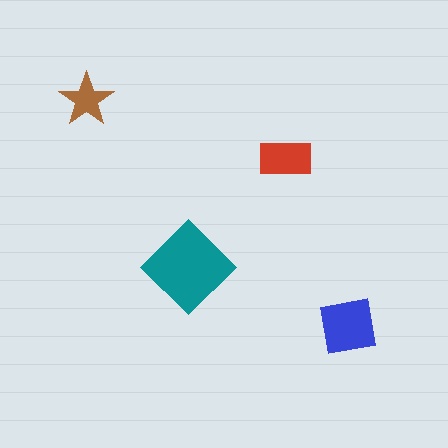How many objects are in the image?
There are 4 objects in the image.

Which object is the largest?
The teal diamond.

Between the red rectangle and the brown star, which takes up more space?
The red rectangle.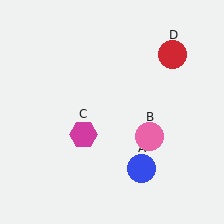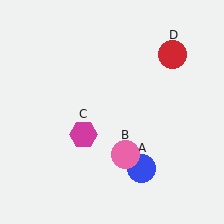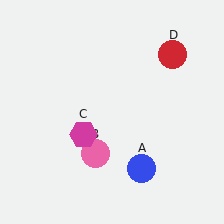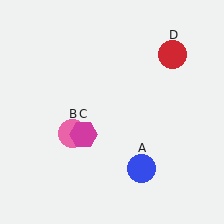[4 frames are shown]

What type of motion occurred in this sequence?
The pink circle (object B) rotated clockwise around the center of the scene.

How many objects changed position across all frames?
1 object changed position: pink circle (object B).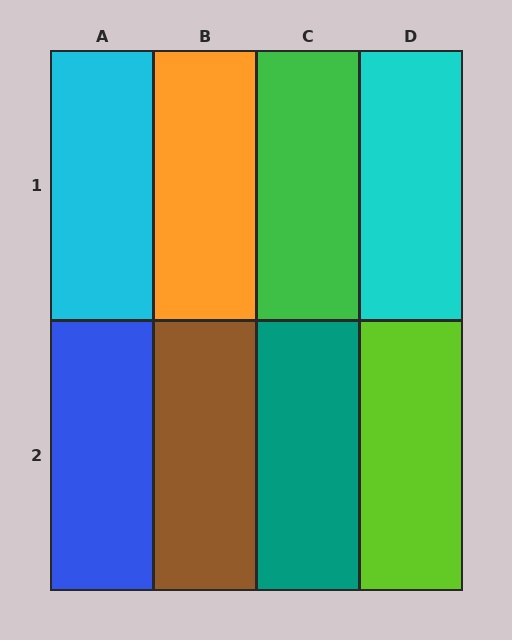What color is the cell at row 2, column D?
Lime.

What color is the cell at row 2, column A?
Blue.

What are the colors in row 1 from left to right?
Cyan, orange, green, cyan.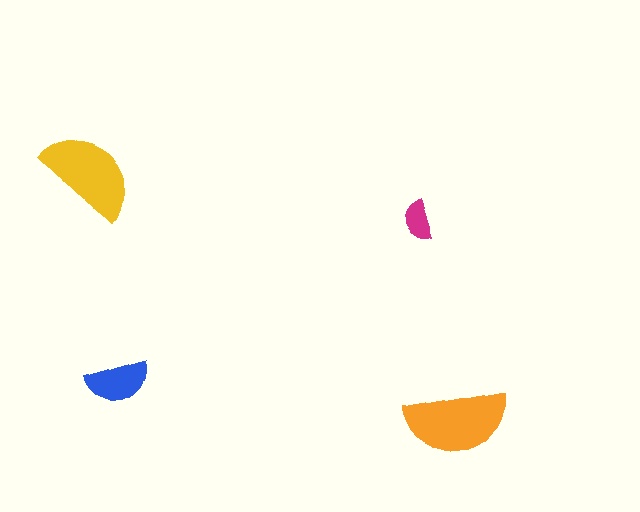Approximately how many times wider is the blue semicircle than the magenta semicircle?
About 1.5 times wider.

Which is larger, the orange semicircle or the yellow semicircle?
The orange one.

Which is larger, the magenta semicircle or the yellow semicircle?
The yellow one.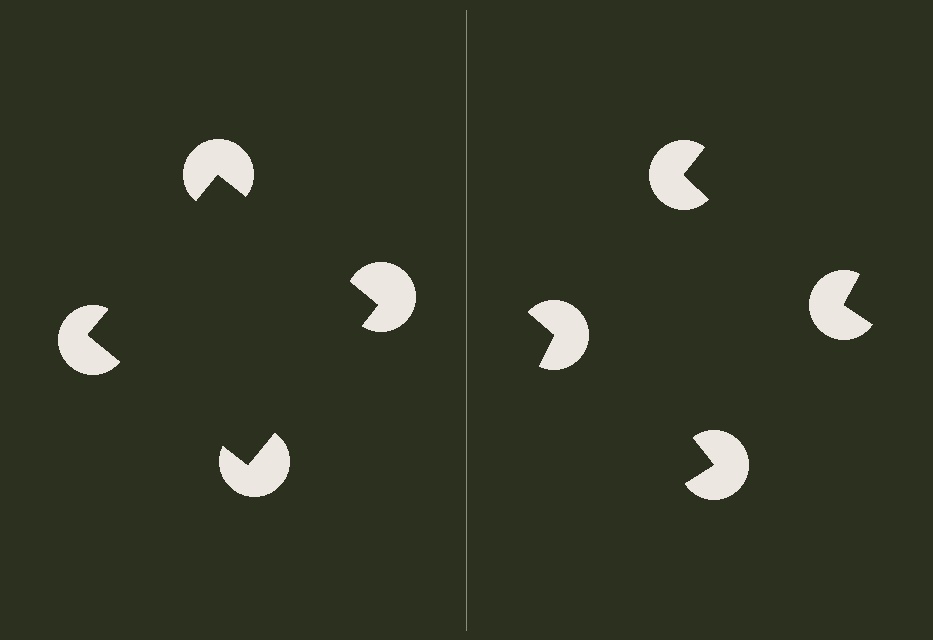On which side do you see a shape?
An illusory square appears on the left side. On the right side the wedge cuts are rotated, so no coherent shape forms.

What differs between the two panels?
The pac-man discs are positioned identically on both sides; only the wedge orientations differ. On the left they align to a square; on the right they are misaligned.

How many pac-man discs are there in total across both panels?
8 — 4 on each side.